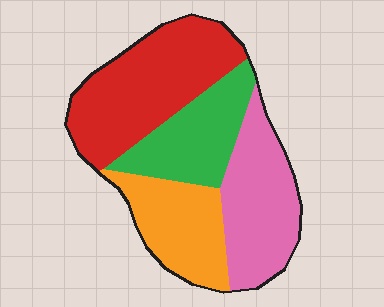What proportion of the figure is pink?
Pink covers about 25% of the figure.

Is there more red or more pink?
Red.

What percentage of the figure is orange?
Orange covers roughly 20% of the figure.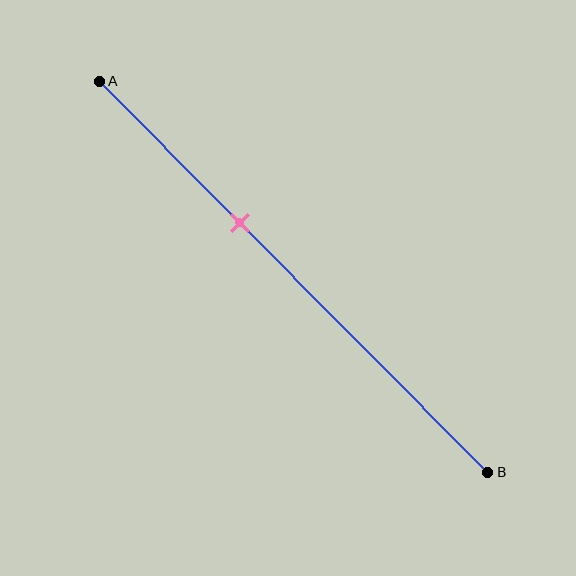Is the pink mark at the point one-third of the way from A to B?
Yes, the mark is approximately at the one-third point.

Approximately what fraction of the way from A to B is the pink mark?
The pink mark is approximately 35% of the way from A to B.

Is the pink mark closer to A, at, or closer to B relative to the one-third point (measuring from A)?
The pink mark is approximately at the one-third point of segment AB.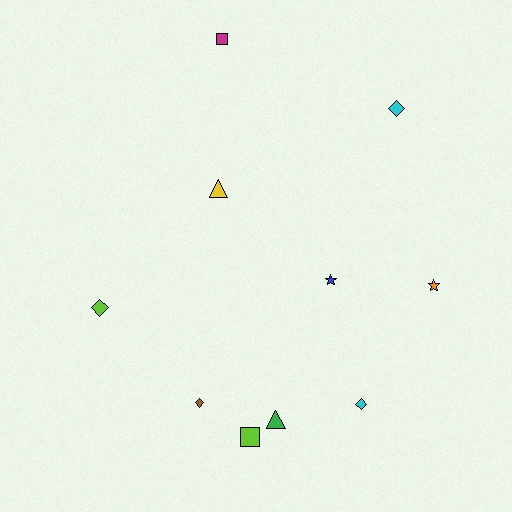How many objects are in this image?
There are 10 objects.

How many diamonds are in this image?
There are 4 diamonds.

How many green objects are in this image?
There is 1 green object.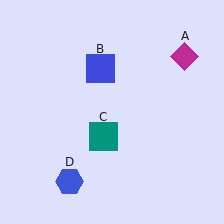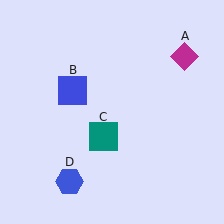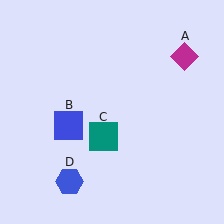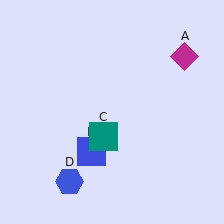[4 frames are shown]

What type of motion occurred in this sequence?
The blue square (object B) rotated counterclockwise around the center of the scene.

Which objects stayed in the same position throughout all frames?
Magenta diamond (object A) and teal square (object C) and blue hexagon (object D) remained stationary.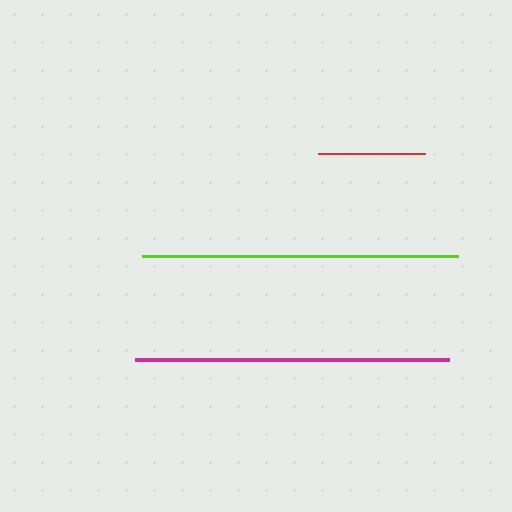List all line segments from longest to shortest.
From longest to shortest: lime, magenta, red.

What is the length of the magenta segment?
The magenta segment is approximately 314 pixels long.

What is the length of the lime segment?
The lime segment is approximately 315 pixels long.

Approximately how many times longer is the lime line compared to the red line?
The lime line is approximately 2.9 times the length of the red line.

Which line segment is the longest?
The lime line is the longest at approximately 315 pixels.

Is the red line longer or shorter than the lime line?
The lime line is longer than the red line.